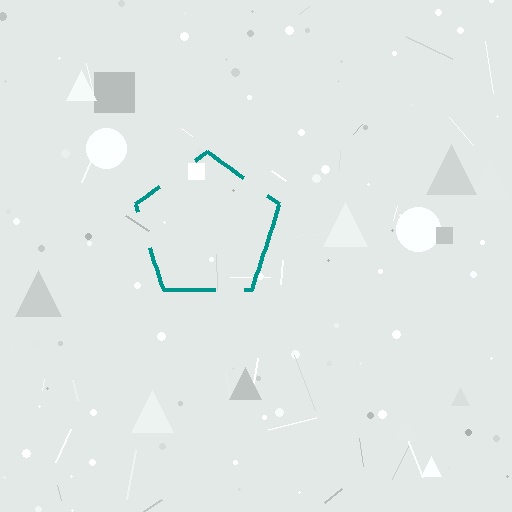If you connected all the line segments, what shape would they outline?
They would outline a pentagon.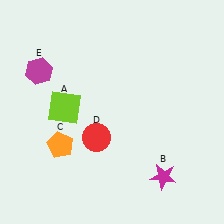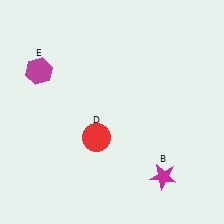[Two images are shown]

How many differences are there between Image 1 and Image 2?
There are 2 differences between the two images.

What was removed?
The orange pentagon (C), the lime square (A) were removed in Image 2.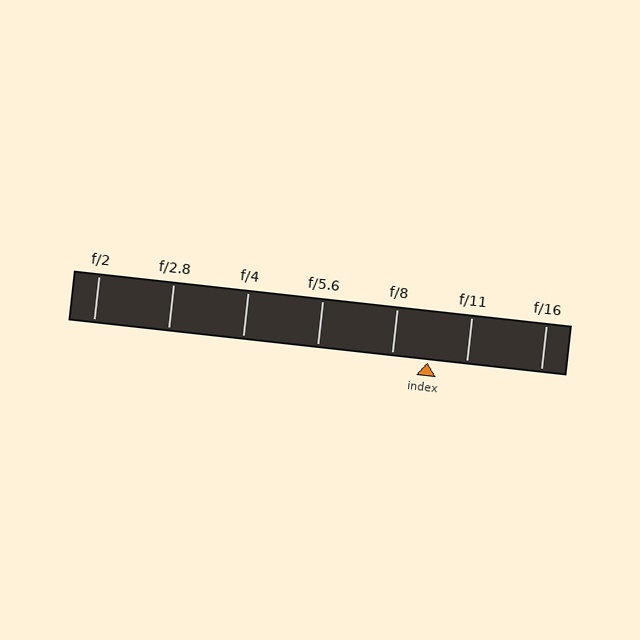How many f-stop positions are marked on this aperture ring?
There are 7 f-stop positions marked.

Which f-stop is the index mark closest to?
The index mark is closest to f/8.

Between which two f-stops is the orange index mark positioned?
The index mark is between f/8 and f/11.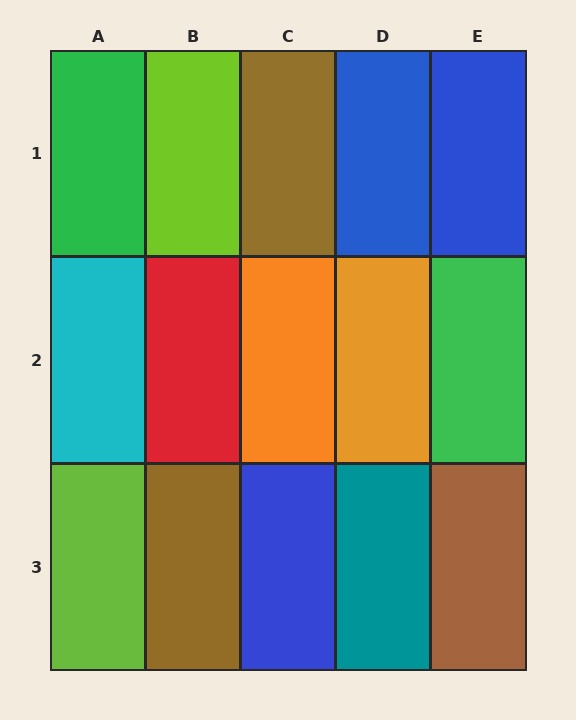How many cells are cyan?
1 cell is cyan.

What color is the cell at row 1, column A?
Green.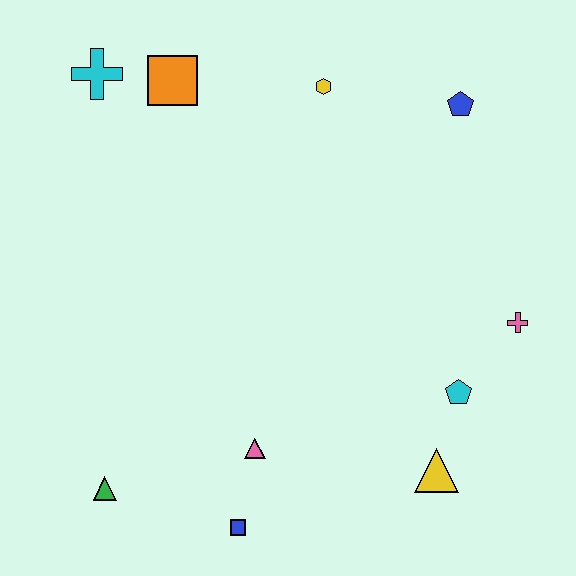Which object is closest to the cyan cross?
The orange square is closest to the cyan cross.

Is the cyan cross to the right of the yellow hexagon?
No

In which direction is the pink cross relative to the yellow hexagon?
The pink cross is below the yellow hexagon.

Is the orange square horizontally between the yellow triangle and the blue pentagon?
No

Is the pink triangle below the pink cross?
Yes